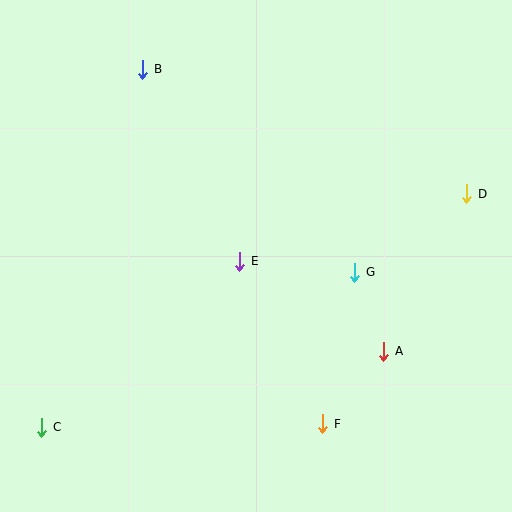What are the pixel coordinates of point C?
Point C is at (42, 427).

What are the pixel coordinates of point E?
Point E is at (240, 261).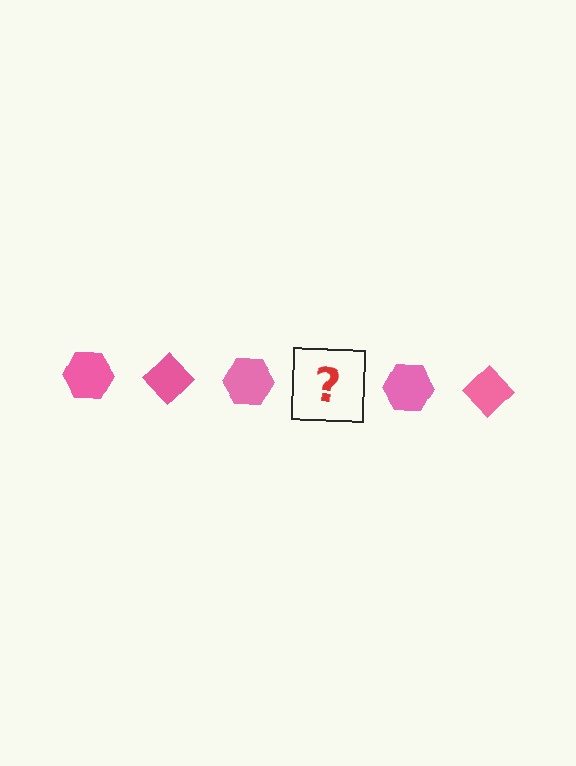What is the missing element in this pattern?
The missing element is a pink diamond.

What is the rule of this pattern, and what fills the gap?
The rule is that the pattern cycles through hexagon, diamond shapes in pink. The gap should be filled with a pink diamond.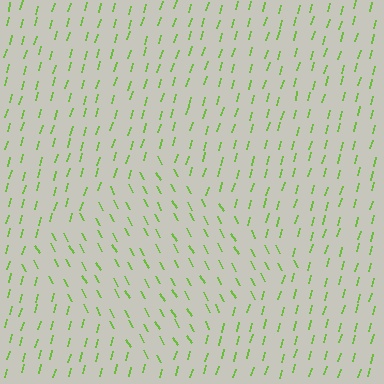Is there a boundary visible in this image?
Yes, there is a texture boundary formed by a change in line orientation.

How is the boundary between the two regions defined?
The boundary is defined purely by a change in line orientation (approximately 45 degrees difference). All lines are the same color and thickness.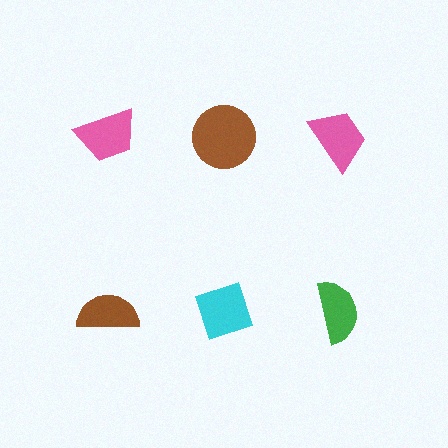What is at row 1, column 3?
A pink trapezoid.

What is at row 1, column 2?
A brown circle.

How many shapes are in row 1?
3 shapes.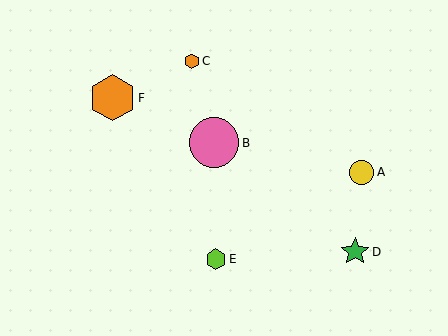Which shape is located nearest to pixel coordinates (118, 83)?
The orange hexagon (labeled F) at (112, 98) is nearest to that location.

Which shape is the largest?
The pink circle (labeled B) is the largest.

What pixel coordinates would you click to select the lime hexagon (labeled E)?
Click at (216, 259) to select the lime hexagon E.